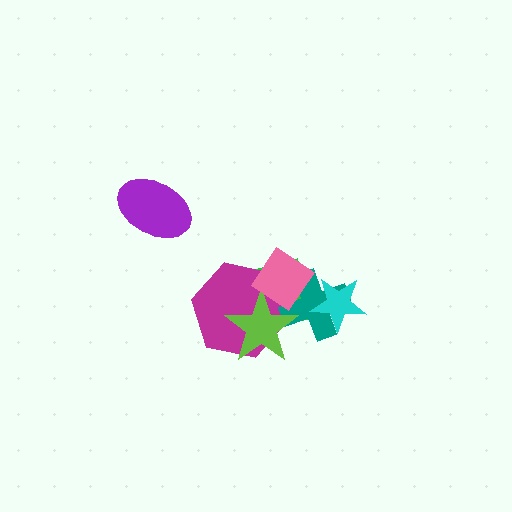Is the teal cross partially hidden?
Yes, it is partially covered by another shape.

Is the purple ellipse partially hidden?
No, no other shape covers it.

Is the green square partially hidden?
Yes, it is partially covered by another shape.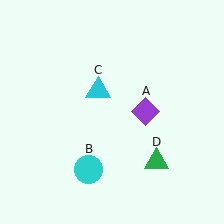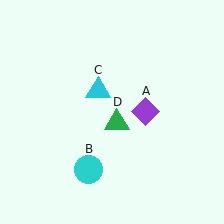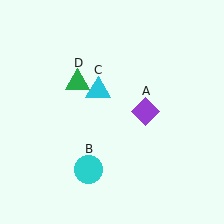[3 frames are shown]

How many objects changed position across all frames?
1 object changed position: green triangle (object D).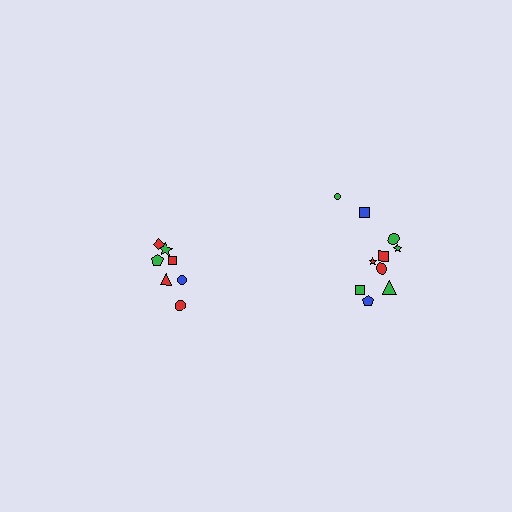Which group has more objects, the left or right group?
The right group.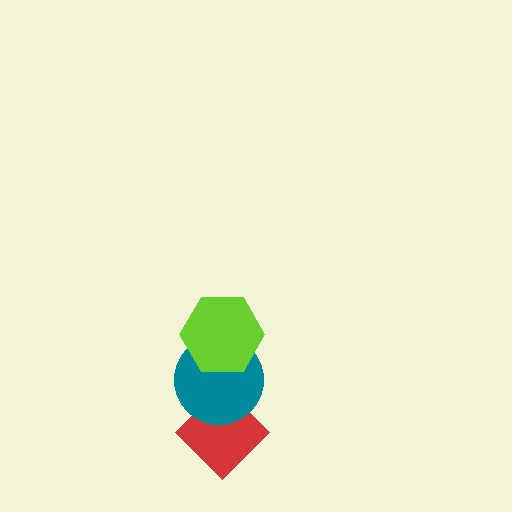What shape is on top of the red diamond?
The teal circle is on top of the red diamond.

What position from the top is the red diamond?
The red diamond is 3rd from the top.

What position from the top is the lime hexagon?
The lime hexagon is 1st from the top.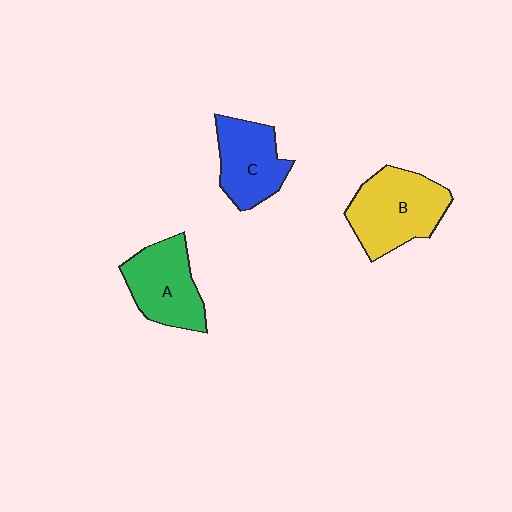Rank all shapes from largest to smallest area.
From largest to smallest: B (yellow), A (green), C (blue).